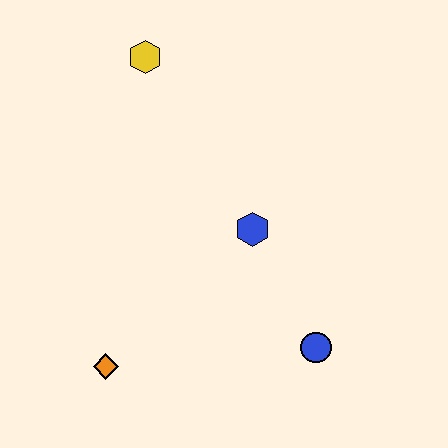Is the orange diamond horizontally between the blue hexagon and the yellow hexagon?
No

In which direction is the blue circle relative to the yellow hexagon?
The blue circle is below the yellow hexagon.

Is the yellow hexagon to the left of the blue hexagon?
Yes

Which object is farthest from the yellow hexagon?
The blue circle is farthest from the yellow hexagon.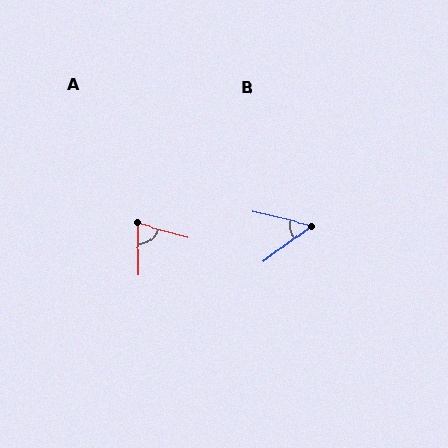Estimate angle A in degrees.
Approximately 74 degrees.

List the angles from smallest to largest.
B (50°), A (74°).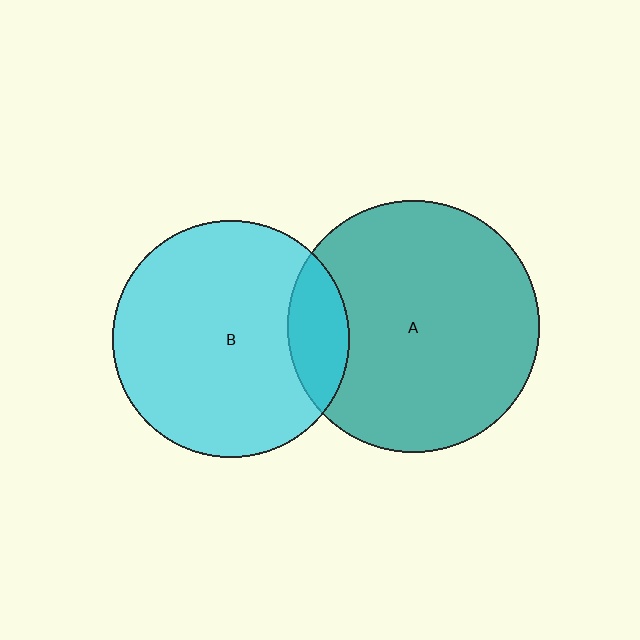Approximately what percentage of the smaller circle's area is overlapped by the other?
Approximately 15%.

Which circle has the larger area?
Circle A (teal).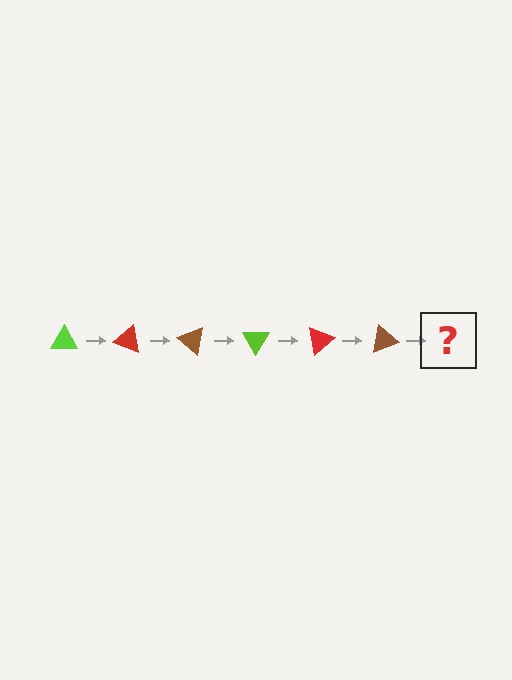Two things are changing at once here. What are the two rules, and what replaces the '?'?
The two rules are that it rotates 20 degrees each step and the color cycles through lime, red, and brown. The '?' should be a lime triangle, rotated 120 degrees from the start.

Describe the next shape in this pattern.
It should be a lime triangle, rotated 120 degrees from the start.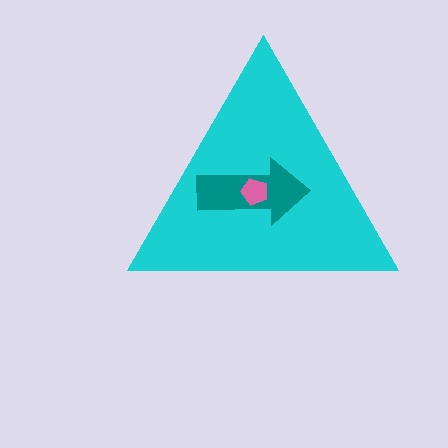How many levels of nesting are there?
3.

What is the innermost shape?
The pink pentagon.